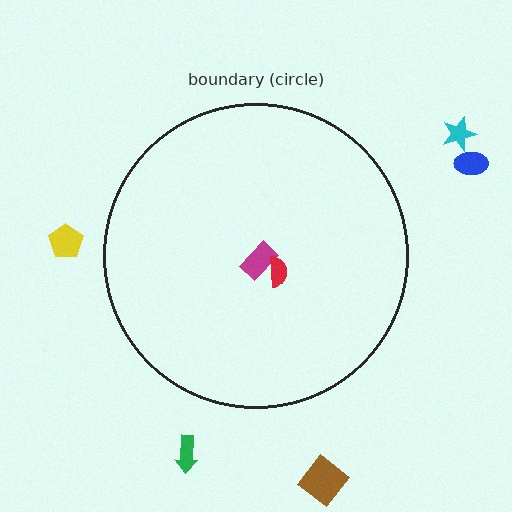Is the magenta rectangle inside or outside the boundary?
Inside.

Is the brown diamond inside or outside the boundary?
Outside.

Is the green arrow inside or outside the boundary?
Outside.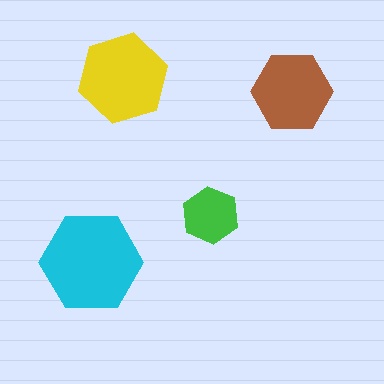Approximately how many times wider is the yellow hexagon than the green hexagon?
About 1.5 times wider.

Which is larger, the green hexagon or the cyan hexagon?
The cyan one.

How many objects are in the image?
There are 4 objects in the image.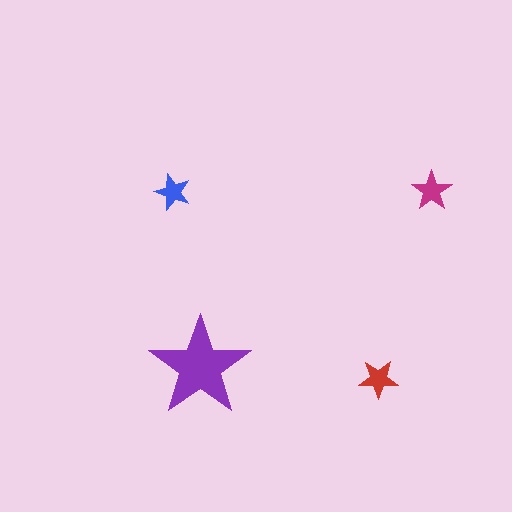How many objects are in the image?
There are 4 objects in the image.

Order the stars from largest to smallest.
the purple one, the magenta one, the red one, the blue one.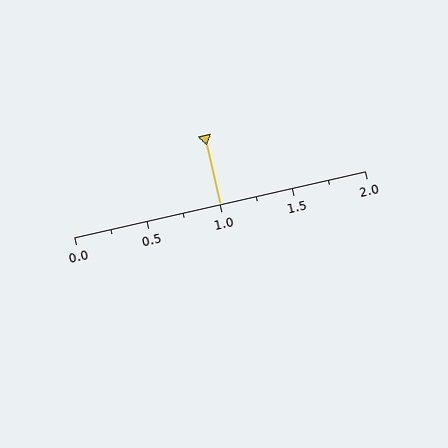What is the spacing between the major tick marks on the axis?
The major ticks are spaced 0.5 apart.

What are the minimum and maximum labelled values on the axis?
The axis runs from 0.0 to 2.0.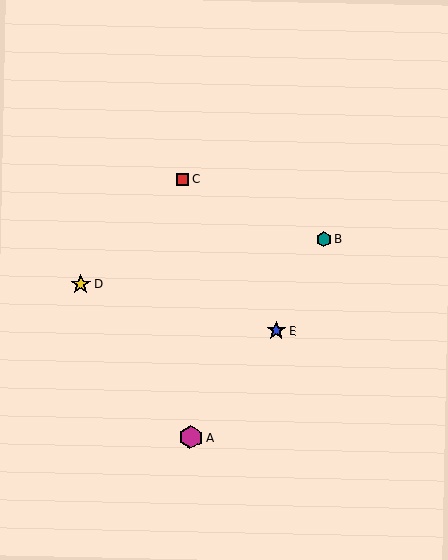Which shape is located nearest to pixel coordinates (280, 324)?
The blue star (labeled E) at (276, 331) is nearest to that location.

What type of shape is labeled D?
Shape D is a yellow star.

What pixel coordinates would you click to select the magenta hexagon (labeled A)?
Click at (191, 437) to select the magenta hexagon A.